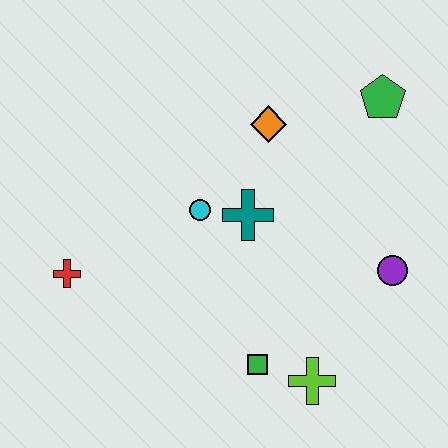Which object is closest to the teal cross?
The cyan circle is closest to the teal cross.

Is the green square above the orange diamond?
No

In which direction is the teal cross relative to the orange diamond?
The teal cross is below the orange diamond.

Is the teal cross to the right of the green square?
No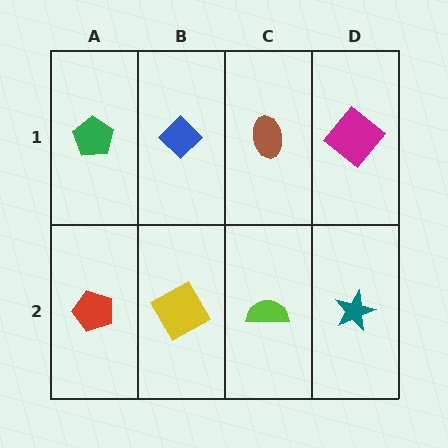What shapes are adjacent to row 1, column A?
A red pentagon (row 2, column A), a blue diamond (row 1, column B).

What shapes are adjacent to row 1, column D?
A teal star (row 2, column D), a brown ellipse (row 1, column C).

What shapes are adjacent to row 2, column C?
A brown ellipse (row 1, column C), a yellow square (row 2, column B), a teal star (row 2, column D).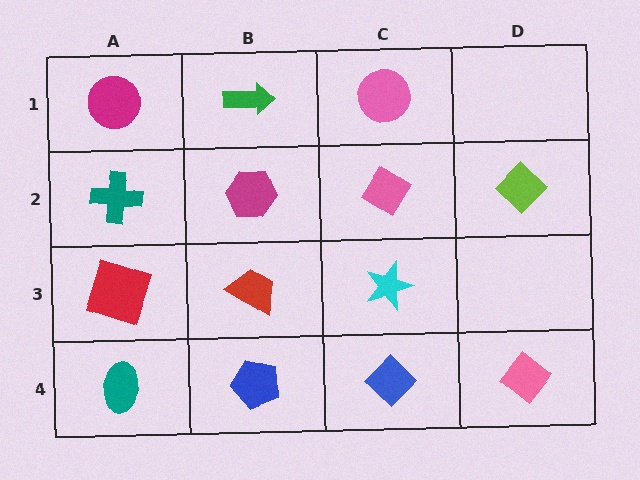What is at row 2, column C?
A pink diamond.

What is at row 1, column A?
A magenta circle.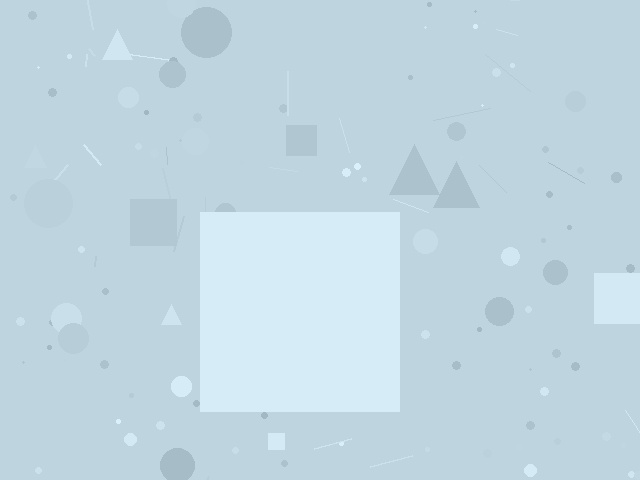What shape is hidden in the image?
A square is hidden in the image.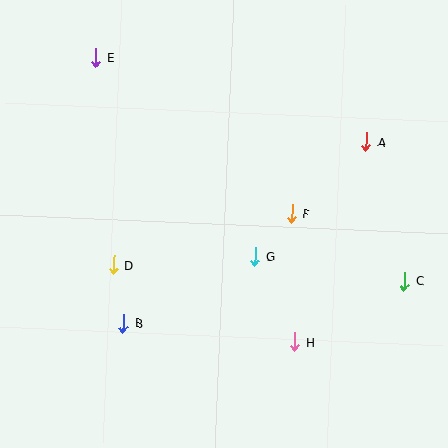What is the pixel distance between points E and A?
The distance between E and A is 283 pixels.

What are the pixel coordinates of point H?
Point H is at (295, 342).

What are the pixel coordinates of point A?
Point A is at (366, 142).